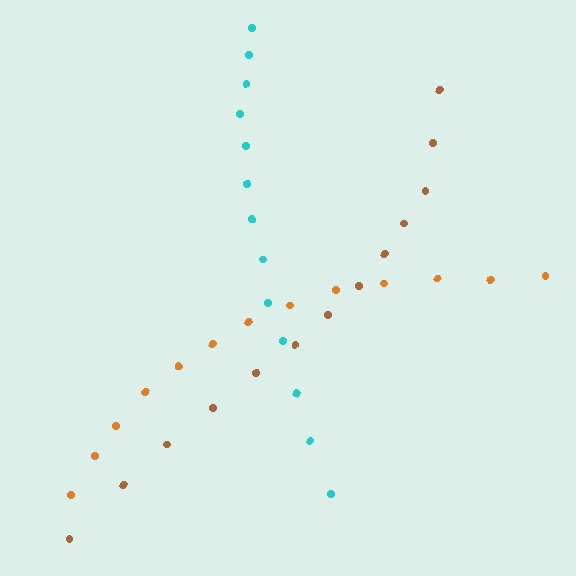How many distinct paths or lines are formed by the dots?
There are 3 distinct paths.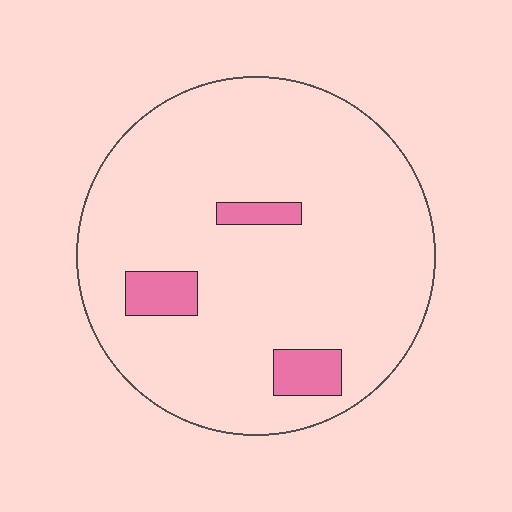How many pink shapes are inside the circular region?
3.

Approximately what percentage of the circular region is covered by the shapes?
Approximately 10%.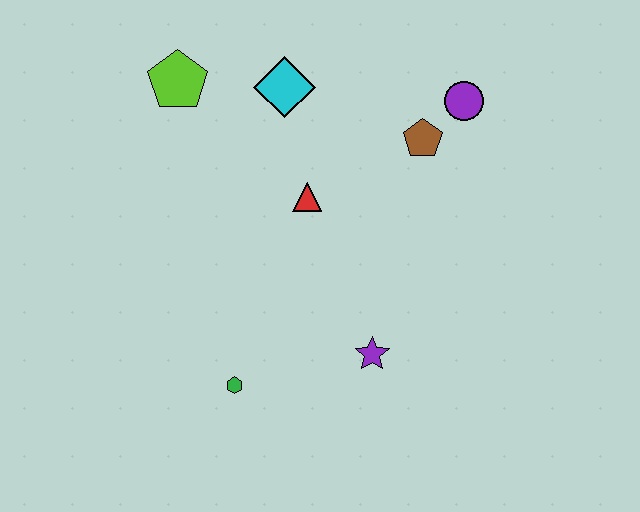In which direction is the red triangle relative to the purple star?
The red triangle is above the purple star.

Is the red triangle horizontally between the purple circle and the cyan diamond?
Yes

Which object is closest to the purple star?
The green hexagon is closest to the purple star.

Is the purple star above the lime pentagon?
No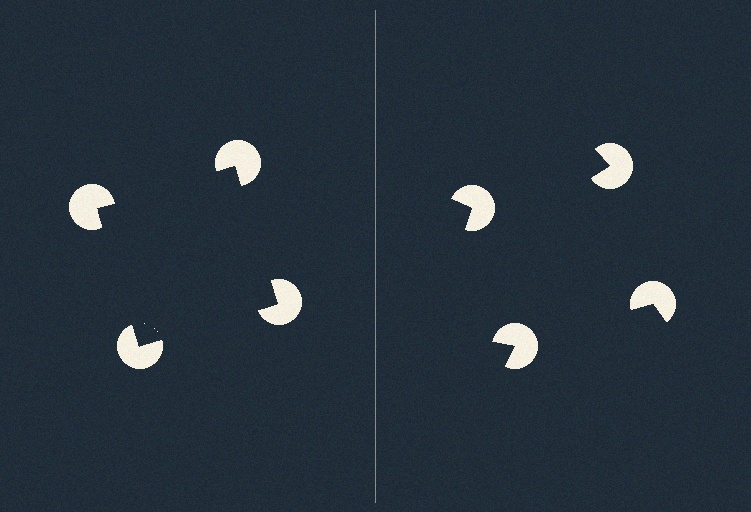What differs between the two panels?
The pac-man discs are positioned identically on both sides; only the wedge orientations differ. On the left they align to a square; on the right they are misaligned.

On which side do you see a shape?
An illusory square appears on the left side. On the right side the wedge cuts are rotated, so no coherent shape forms.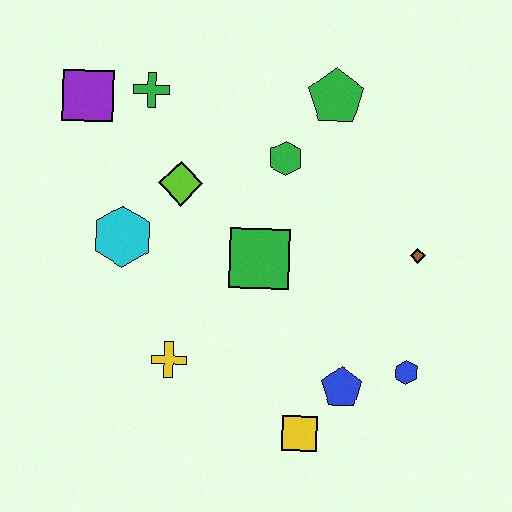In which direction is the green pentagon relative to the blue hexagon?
The green pentagon is above the blue hexagon.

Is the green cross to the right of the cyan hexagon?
Yes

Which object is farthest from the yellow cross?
The green pentagon is farthest from the yellow cross.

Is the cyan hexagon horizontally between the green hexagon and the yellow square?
No